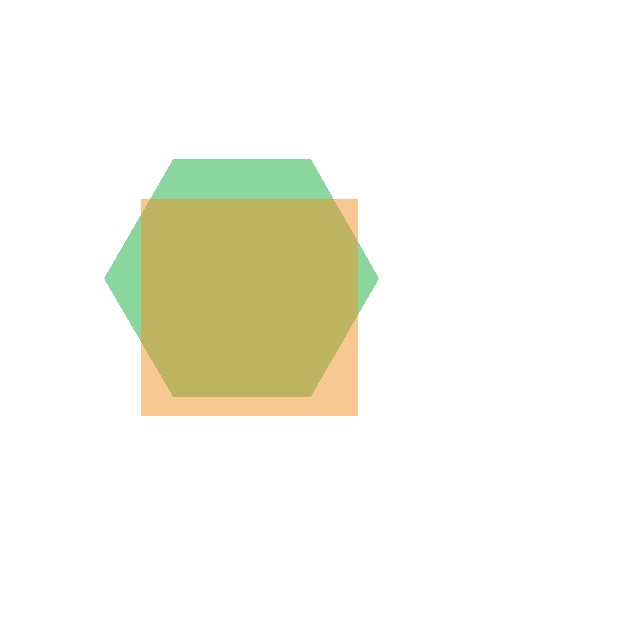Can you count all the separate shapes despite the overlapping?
Yes, there are 2 separate shapes.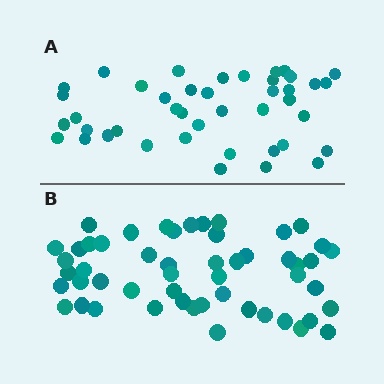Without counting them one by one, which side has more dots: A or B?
Region B (the bottom region) has more dots.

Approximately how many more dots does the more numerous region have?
Region B has roughly 10 or so more dots than region A.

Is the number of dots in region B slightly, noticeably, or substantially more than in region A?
Region B has only slightly more — the two regions are fairly close. The ratio is roughly 1.2 to 1.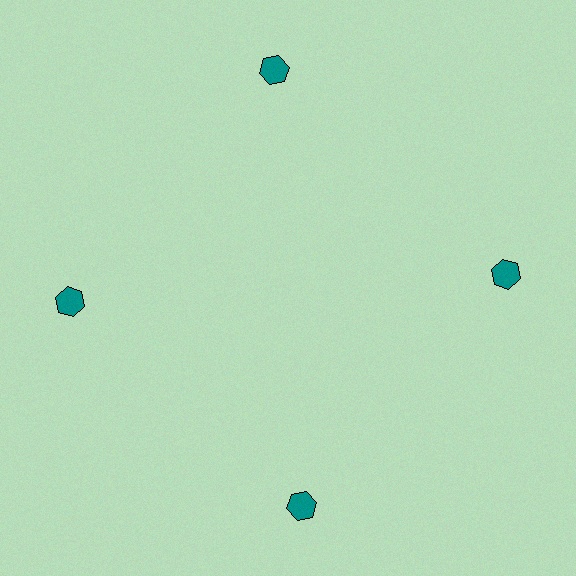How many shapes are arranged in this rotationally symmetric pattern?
There are 4 shapes, arranged in 4 groups of 1.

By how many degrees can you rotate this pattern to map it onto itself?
The pattern maps onto itself every 90 degrees of rotation.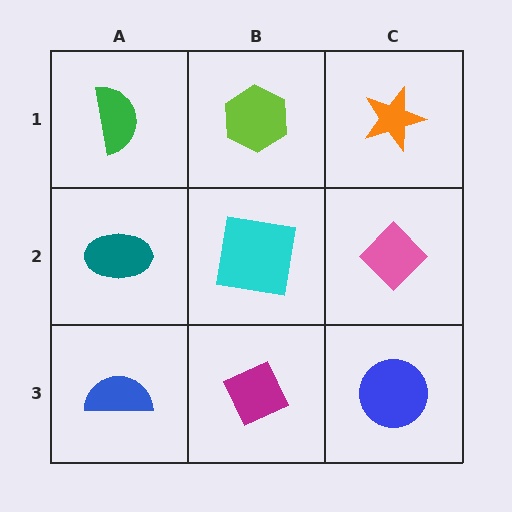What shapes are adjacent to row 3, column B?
A cyan square (row 2, column B), a blue semicircle (row 3, column A), a blue circle (row 3, column C).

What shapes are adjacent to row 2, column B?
A lime hexagon (row 1, column B), a magenta diamond (row 3, column B), a teal ellipse (row 2, column A), a pink diamond (row 2, column C).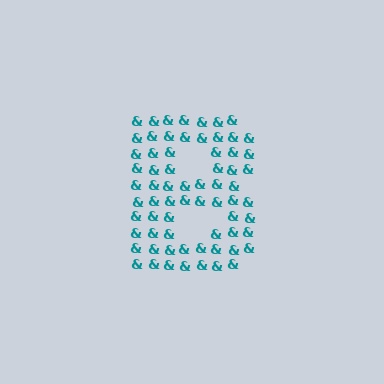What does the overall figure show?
The overall figure shows the letter B.